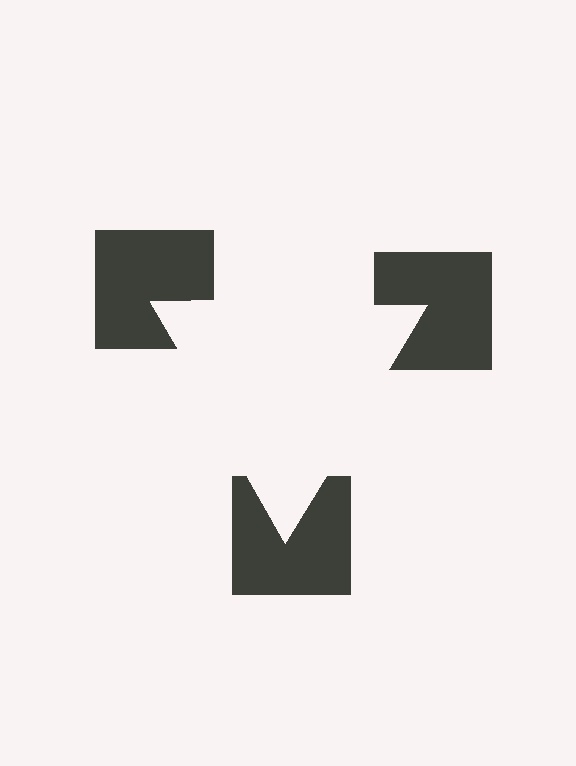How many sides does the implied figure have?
3 sides.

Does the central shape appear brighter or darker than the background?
It typically appears slightly brighter than the background, even though no actual brightness change is drawn.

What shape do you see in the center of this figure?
An illusory triangle — its edges are inferred from the aligned wedge cuts in the notched squares, not physically drawn.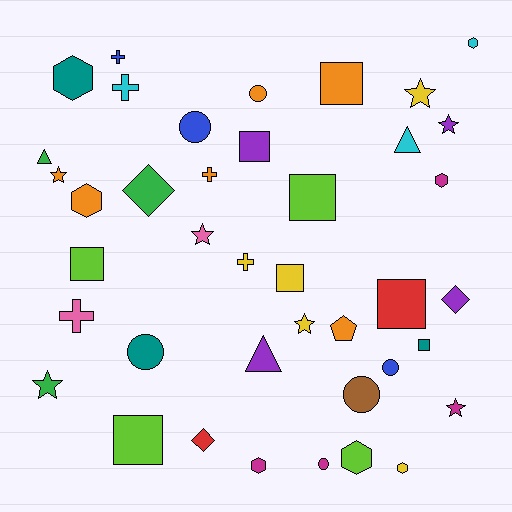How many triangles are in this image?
There are 3 triangles.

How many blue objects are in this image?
There are 3 blue objects.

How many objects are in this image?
There are 40 objects.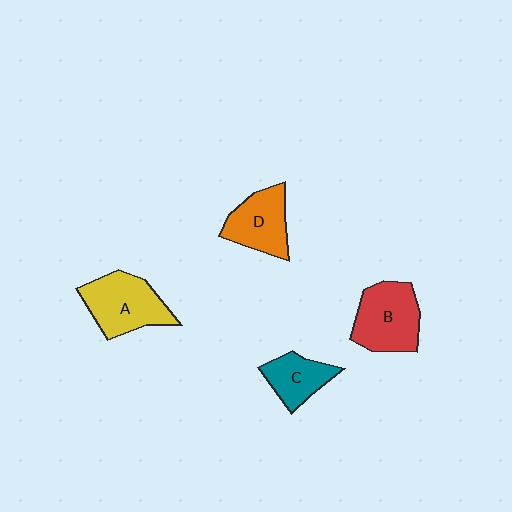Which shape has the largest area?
Shape A (yellow).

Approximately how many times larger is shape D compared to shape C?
Approximately 1.3 times.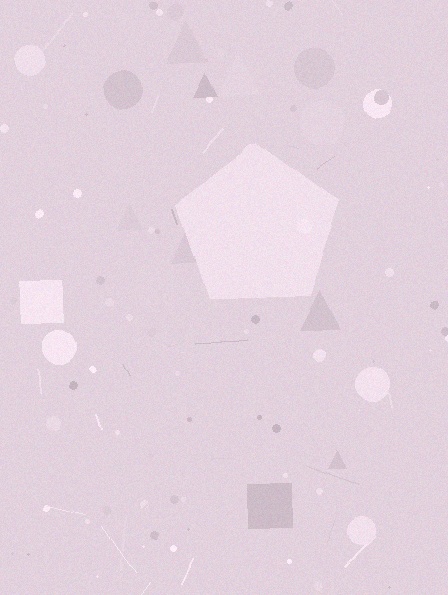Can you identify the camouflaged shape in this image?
The camouflaged shape is a pentagon.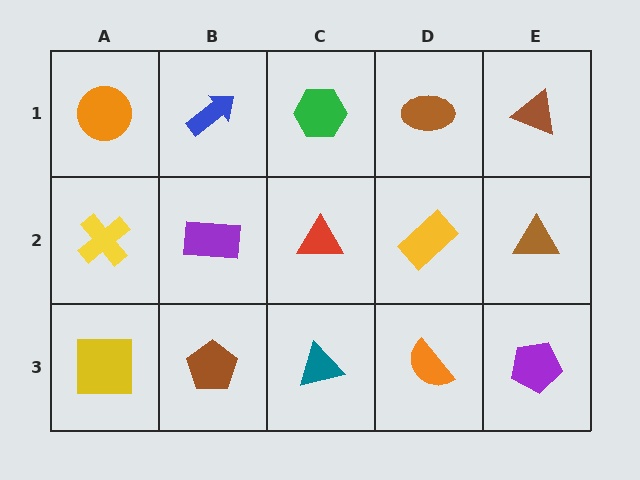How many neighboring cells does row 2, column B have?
4.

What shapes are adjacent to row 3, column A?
A yellow cross (row 2, column A), a brown pentagon (row 3, column B).